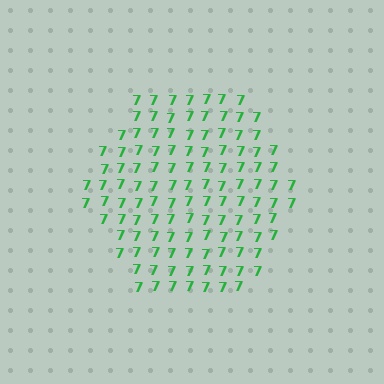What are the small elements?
The small elements are digit 7's.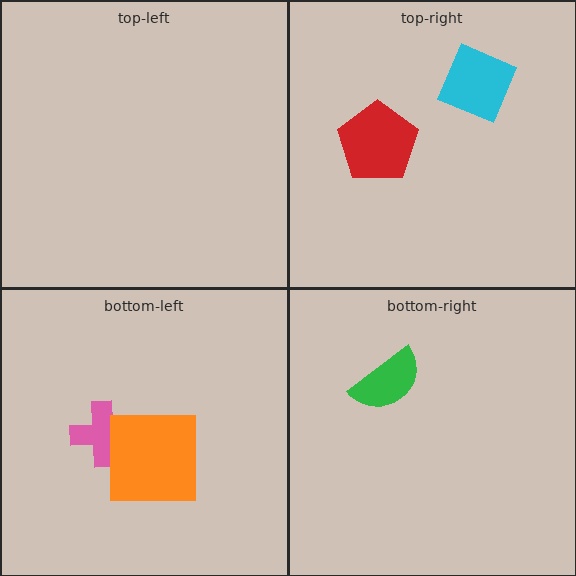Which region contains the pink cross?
The bottom-left region.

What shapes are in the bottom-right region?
The green semicircle.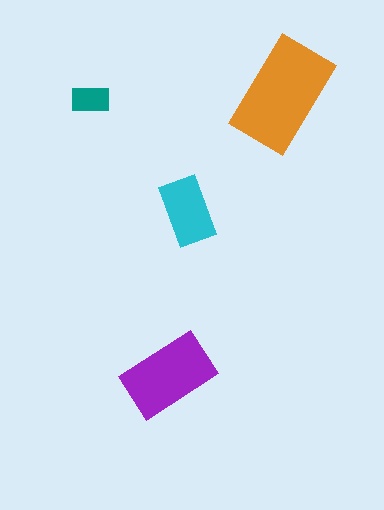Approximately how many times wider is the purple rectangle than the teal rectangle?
About 2.5 times wider.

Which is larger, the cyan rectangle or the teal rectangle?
The cyan one.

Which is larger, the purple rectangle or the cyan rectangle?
The purple one.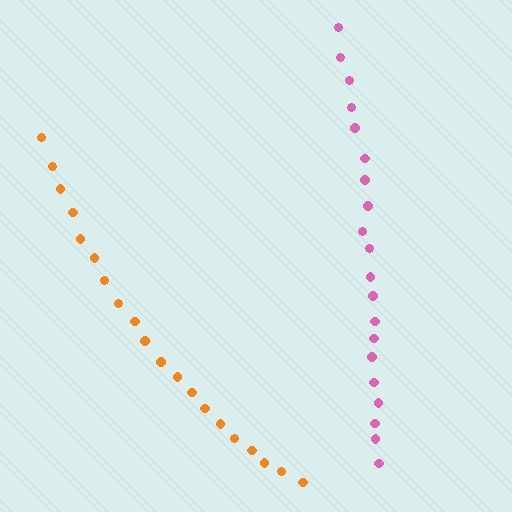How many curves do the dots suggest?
There are 2 distinct paths.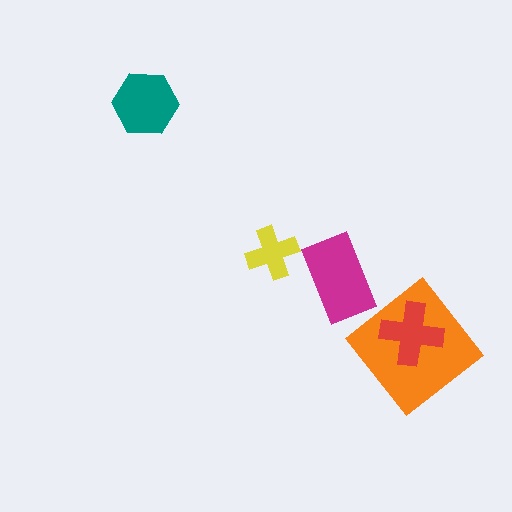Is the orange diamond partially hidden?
Yes, it is partially covered by another shape.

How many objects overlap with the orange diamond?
1 object overlaps with the orange diamond.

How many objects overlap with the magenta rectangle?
0 objects overlap with the magenta rectangle.